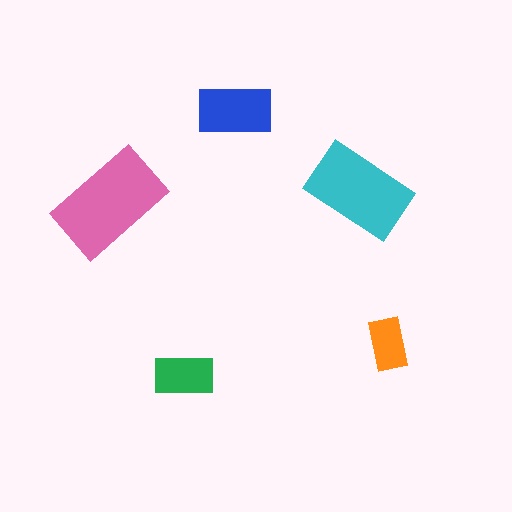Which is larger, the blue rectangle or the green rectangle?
The blue one.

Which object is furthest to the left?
The pink rectangle is leftmost.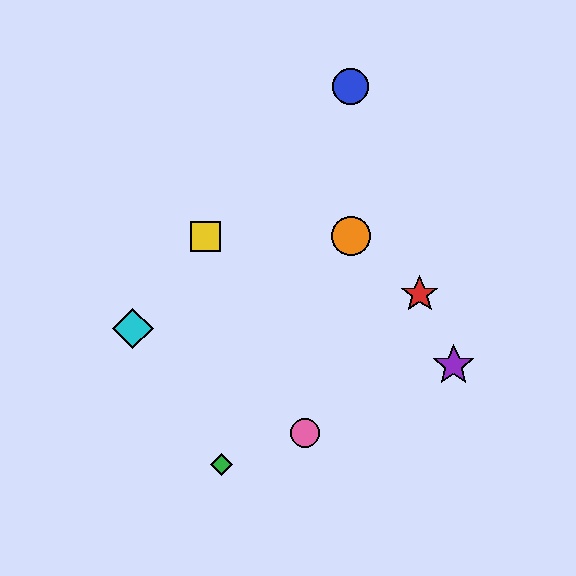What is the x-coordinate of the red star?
The red star is at x≈420.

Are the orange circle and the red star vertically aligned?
No, the orange circle is at x≈351 and the red star is at x≈420.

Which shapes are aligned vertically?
The blue circle, the orange circle are aligned vertically.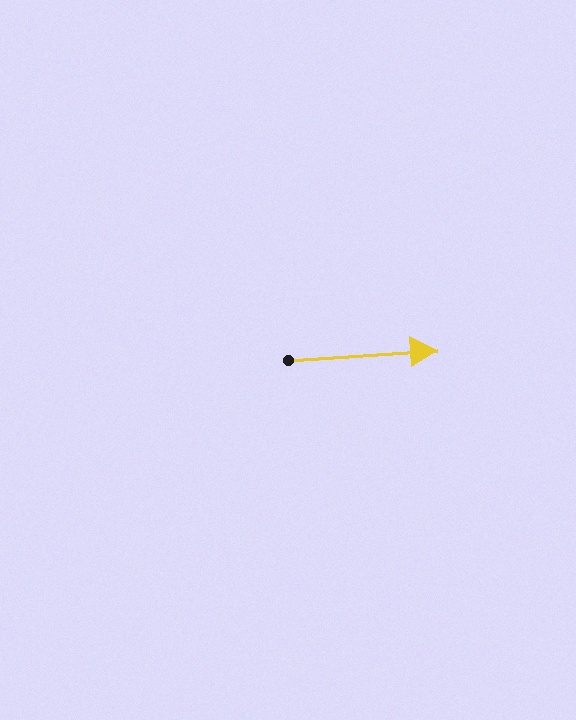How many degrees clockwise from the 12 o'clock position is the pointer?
Approximately 86 degrees.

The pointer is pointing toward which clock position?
Roughly 3 o'clock.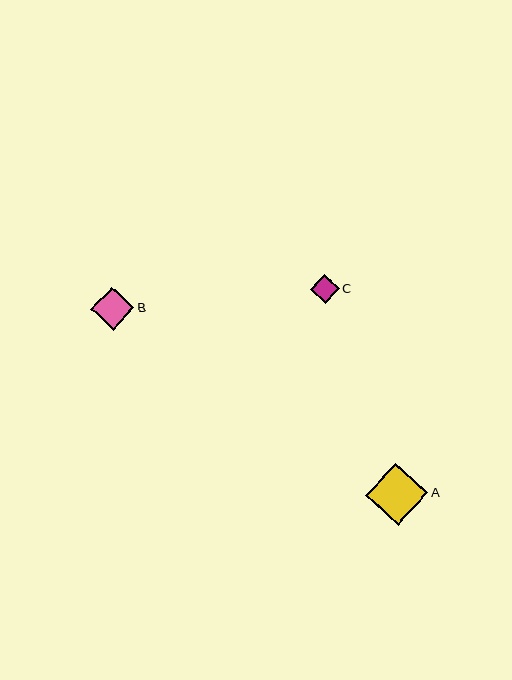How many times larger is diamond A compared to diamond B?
Diamond A is approximately 1.4 times the size of diamond B.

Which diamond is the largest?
Diamond A is the largest with a size of approximately 62 pixels.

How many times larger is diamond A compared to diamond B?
Diamond A is approximately 1.4 times the size of diamond B.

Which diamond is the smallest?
Diamond C is the smallest with a size of approximately 29 pixels.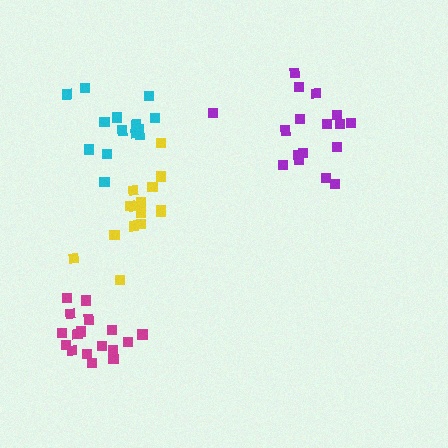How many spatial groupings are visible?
There are 4 spatial groupings.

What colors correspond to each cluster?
The clusters are colored: yellow, magenta, purple, cyan.